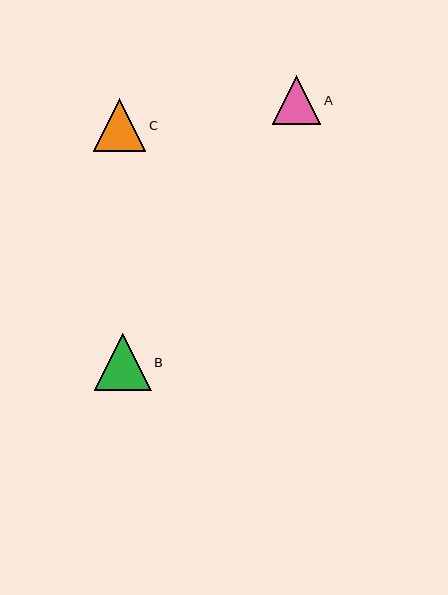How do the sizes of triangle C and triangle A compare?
Triangle C and triangle A are approximately the same size.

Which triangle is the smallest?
Triangle A is the smallest with a size of approximately 49 pixels.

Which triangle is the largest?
Triangle B is the largest with a size of approximately 57 pixels.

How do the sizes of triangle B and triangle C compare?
Triangle B and triangle C are approximately the same size.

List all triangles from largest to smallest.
From largest to smallest: B, C, A.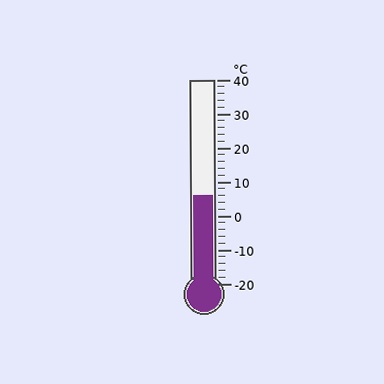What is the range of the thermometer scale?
The thermometer scale ranges from -20°C to 40°C.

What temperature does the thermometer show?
The thermometer shows approximately 6°C.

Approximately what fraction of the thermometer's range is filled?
The thermometer is filled to approximately 45% of its range.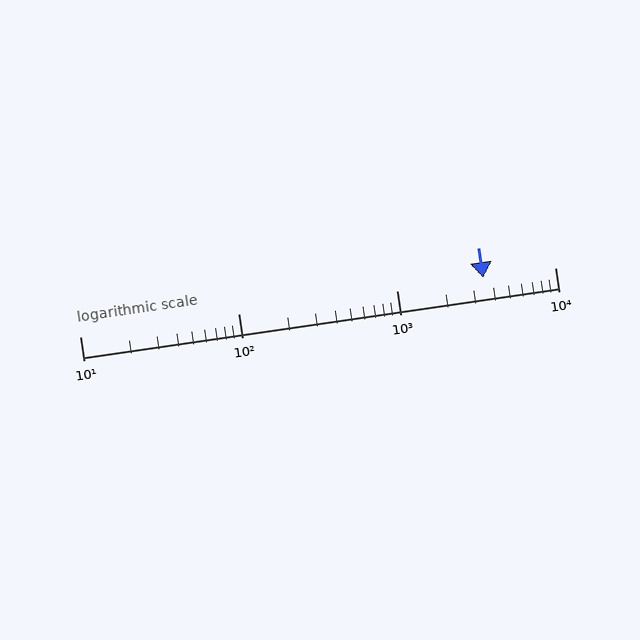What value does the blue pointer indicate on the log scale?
The pointer indicates approximately 3500.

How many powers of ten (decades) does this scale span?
The scale spans 3 decades, from 10 to 10000.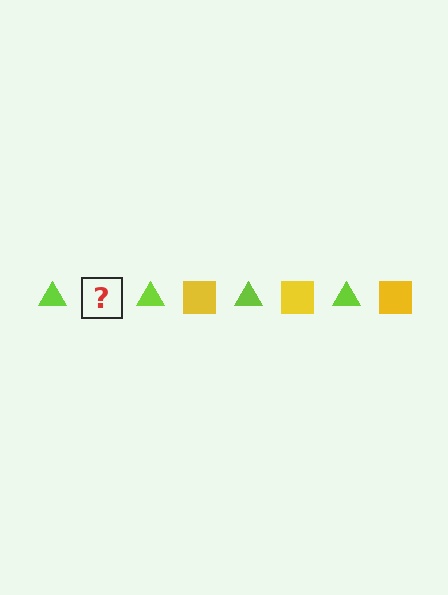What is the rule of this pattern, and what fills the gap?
The rule is that the pattern alternates between lime triangle and yellow square. The gap should be filled with a yellow square.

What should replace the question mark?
The question mark should be replaced with a yellow square.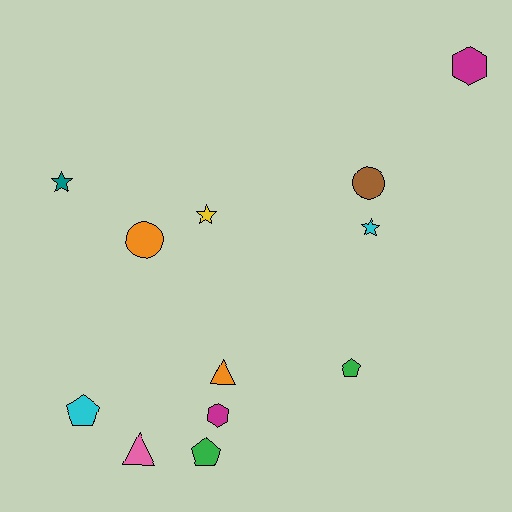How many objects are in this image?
There are 12 objects.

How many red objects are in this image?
There are no red objects.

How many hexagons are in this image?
There are 2 hexagons.